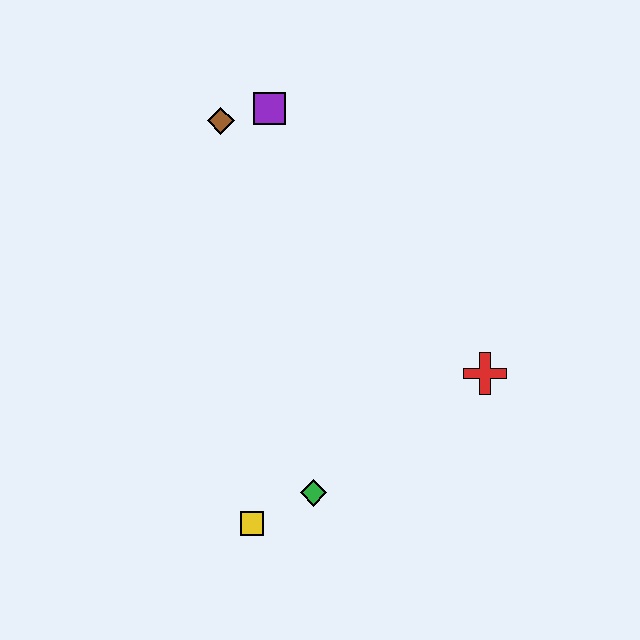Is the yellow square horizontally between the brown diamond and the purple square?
Yes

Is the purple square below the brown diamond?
No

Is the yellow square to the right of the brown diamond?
Yes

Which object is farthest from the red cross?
The brown diamond is farthest from the red cross.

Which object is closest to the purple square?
The brown diamond is closest to the purple square.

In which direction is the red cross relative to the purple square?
The red cross is below the purple square.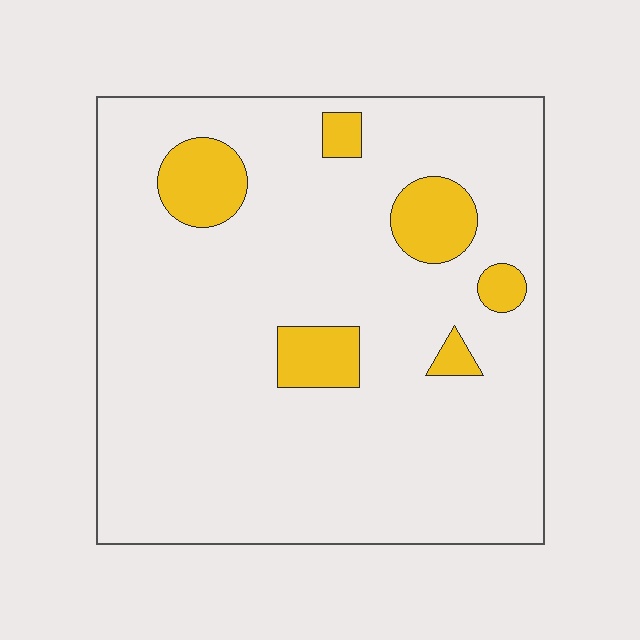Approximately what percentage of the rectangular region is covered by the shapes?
Approximately 10%.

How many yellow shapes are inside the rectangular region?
6.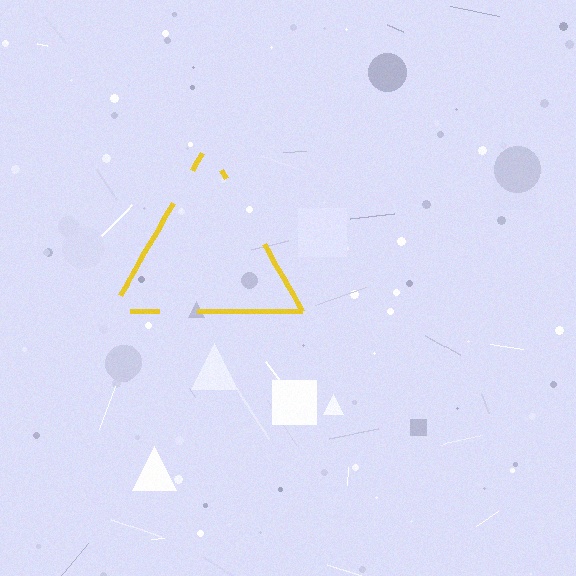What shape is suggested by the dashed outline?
The dashed outline suggests a triangle.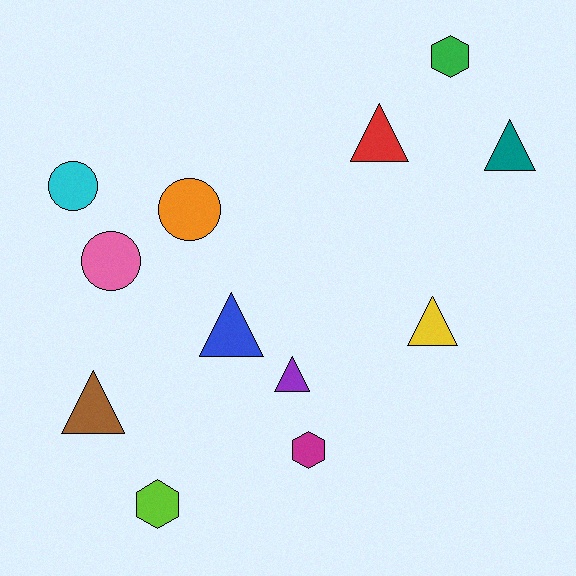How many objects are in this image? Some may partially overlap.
There are 12 objects.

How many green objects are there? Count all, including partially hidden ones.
There is 1 green object.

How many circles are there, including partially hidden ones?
There are 3 circles.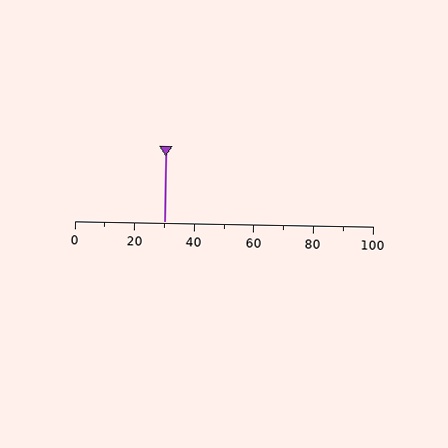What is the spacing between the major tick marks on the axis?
The major ticks are spaced 20 apart.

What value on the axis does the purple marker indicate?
The marker indicates approximately 30.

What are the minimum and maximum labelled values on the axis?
The axis runs from 0 to 100.